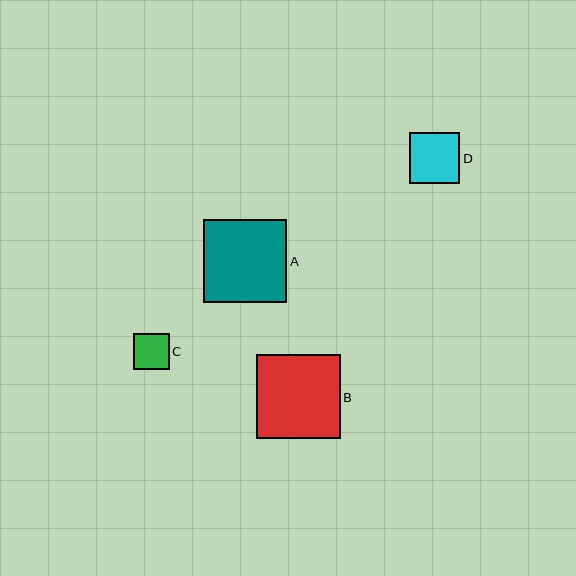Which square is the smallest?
Square C is the smallest with a size of approximately 35 pixels.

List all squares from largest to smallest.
From largest to smallest: B, A, D, C.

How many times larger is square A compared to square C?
Square A is approximately 2.3 times the size of square C.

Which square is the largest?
Square B is the largest with a size of approximately 84 pixels.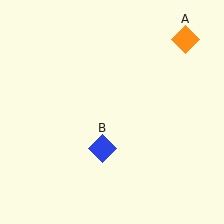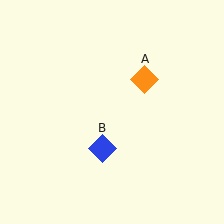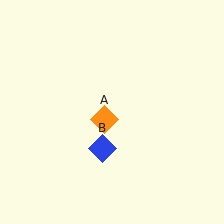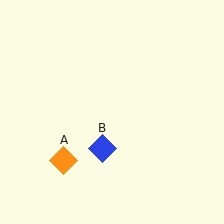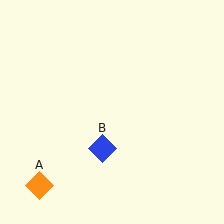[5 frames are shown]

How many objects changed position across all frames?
1 object changed position: orange diamond (object A).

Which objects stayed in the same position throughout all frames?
Blue diamond (object B) remained stationary.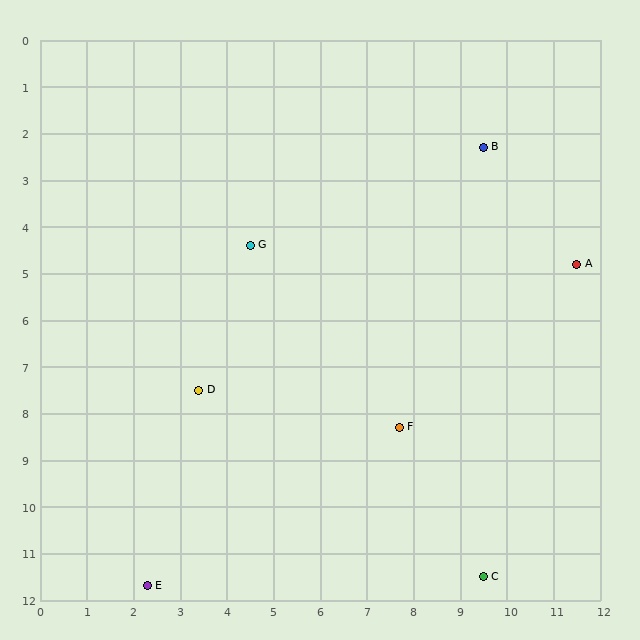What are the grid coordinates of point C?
Point C is at approximately (9.5, 11.5).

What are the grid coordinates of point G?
Point G is at approximately (4.5, 4.4).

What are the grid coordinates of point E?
Point E is at approximately (2.3, 11.7).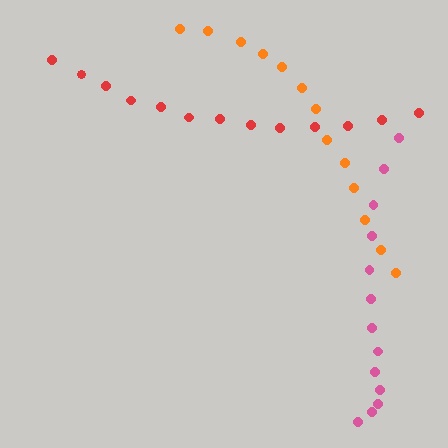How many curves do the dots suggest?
There are 3 distinct paths.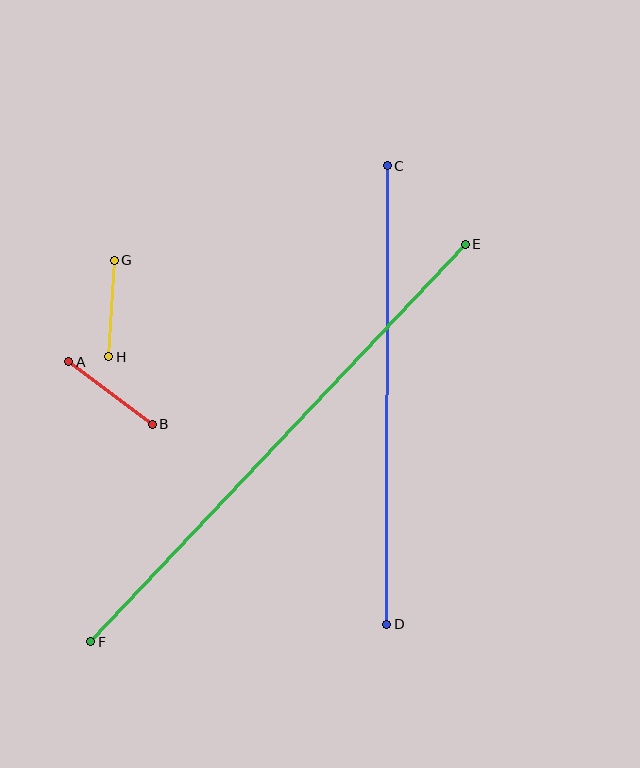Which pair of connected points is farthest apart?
Points E and F are farthest apart.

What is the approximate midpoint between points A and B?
The midpoint is at approximately (110, 393) pixels.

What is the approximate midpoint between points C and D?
The midpoint is at approximately (387, 395) pixels.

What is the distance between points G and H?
The distance is approximately 97 pixels.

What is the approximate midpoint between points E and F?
The midpoint is at approximately (278, 443) pixels.